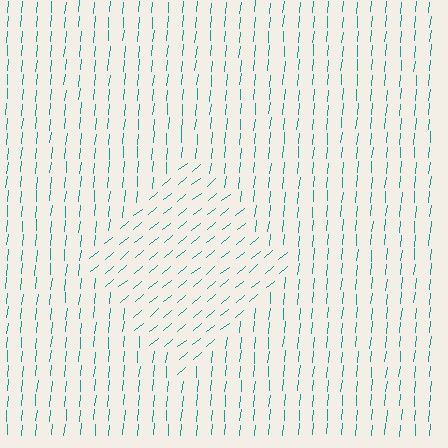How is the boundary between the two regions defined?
The boundary is defined purely by a change in line orientation (approximately 45 degrees difference). All lines are the same color and thickness.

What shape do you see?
I see a diamond.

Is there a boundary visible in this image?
Yes, there is a texture boundary formed by a change in line orientation.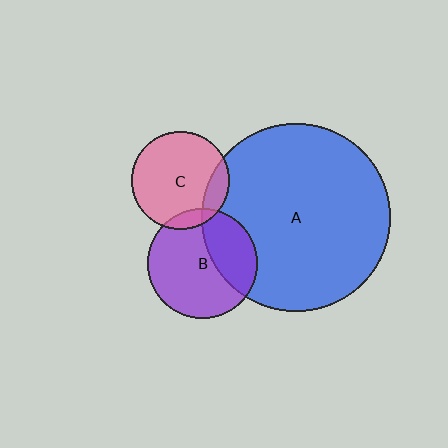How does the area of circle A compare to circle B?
Approximately 3.0 times.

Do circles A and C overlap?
Yes.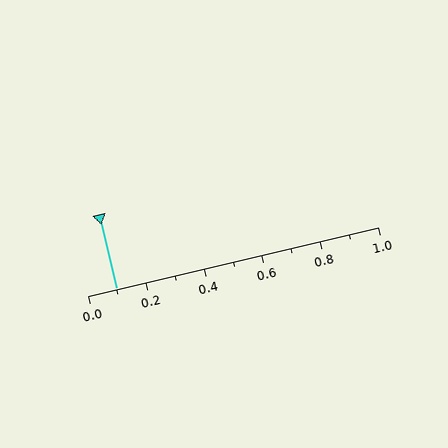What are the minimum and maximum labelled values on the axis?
The axis runs from 0.0 to 1.0.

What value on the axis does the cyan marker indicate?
The marker indicates approximately 0.1.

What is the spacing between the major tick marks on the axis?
The major ticks are spaced 0.2 apart.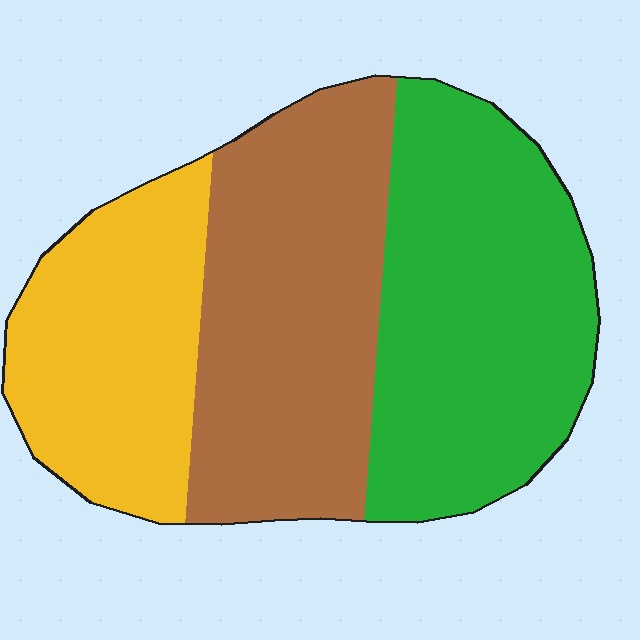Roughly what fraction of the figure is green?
Green covers roughly 40% of the figure.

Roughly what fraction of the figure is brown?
Brown takes up between a third and a half of the figure.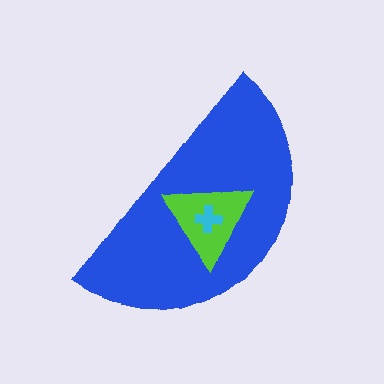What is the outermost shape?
The blue semicircle.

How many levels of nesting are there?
3.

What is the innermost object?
The cyan cross.